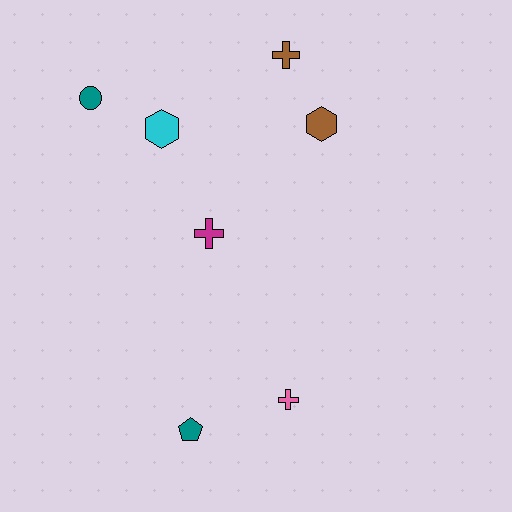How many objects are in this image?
There are 7 objects.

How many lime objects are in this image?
There are no lime objects.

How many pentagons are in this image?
There is 1 pentagon.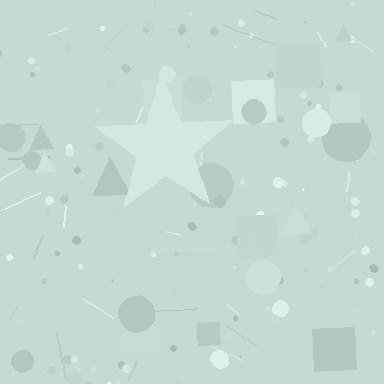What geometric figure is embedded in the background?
A star is embedded in the background.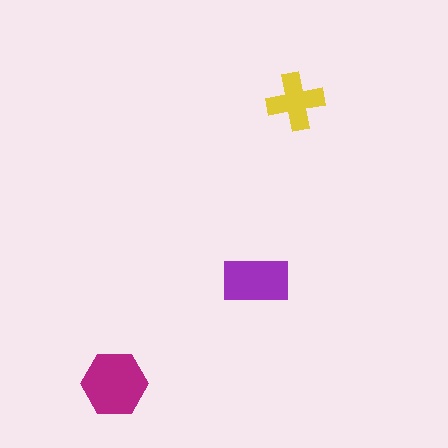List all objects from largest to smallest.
The magenta hexagon, the purple rectangle, the yellow cross.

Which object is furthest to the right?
The yellow cross is rightmost.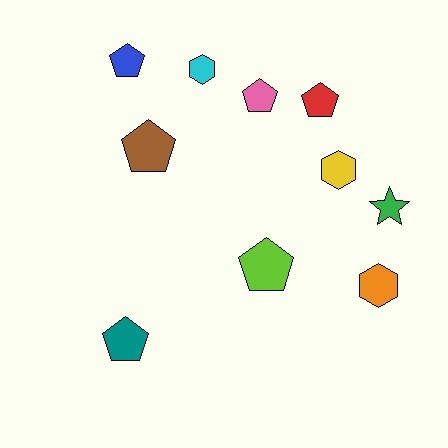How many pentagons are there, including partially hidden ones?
There are 6 pentagons.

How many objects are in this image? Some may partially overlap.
There are 10 objects.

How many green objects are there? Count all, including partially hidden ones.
There is 1 green object.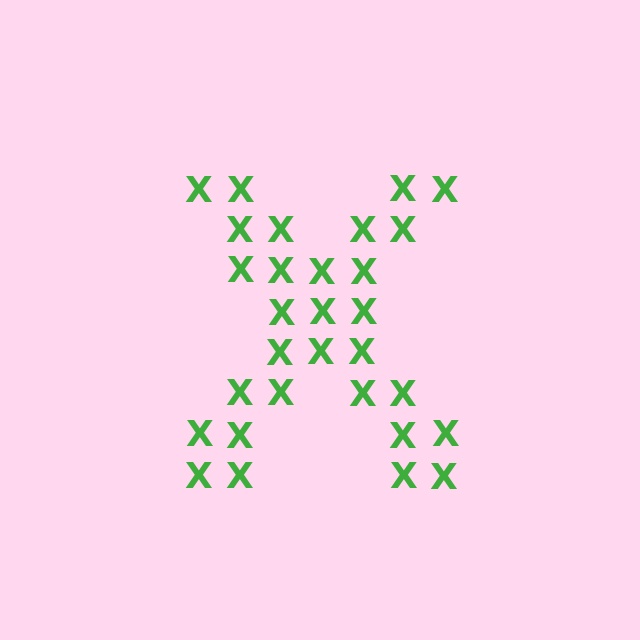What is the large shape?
The large shape is the letter X.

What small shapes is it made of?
It is made of small letter X's.